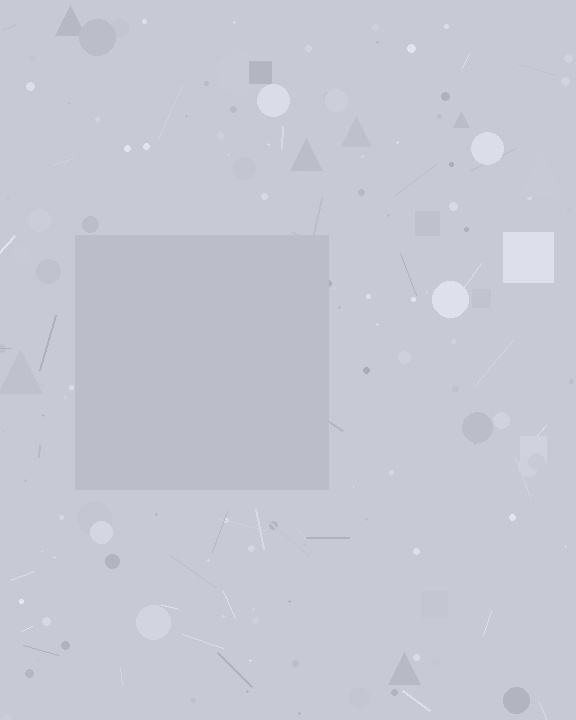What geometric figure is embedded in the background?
A square is embedded in the background.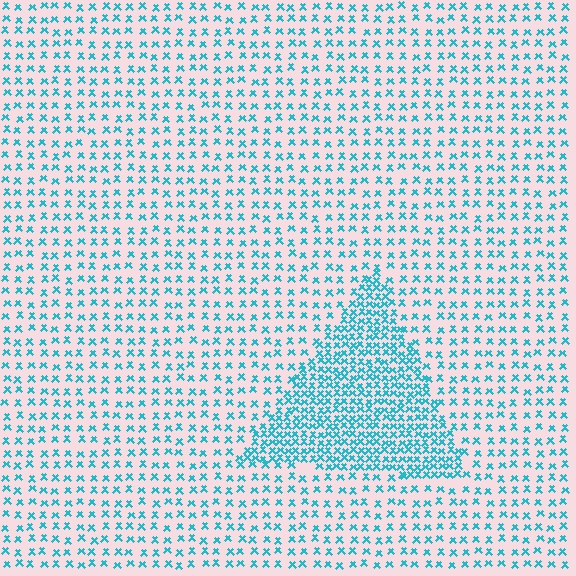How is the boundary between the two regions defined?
The boundary is defined by a change in element density (approximately 2.3x ratio). All elements are the same color, size, and shape.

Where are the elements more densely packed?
The elements are more densely packed inside the triangle boundary.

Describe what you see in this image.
The image contains small cyan elements arranged at two different densities. A triangle-shaped region is visible where the elements are more densely packed than the surrounding area.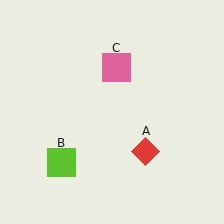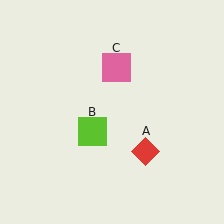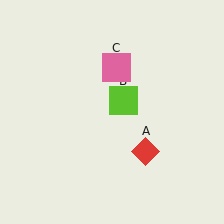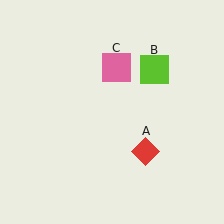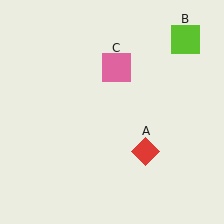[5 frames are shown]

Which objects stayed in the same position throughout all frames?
Red diamond (object A) and pink square (object C) remained stationary.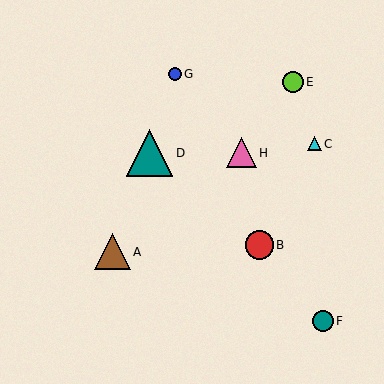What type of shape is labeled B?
Shape B is a red circle.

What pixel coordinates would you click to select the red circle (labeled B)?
Click at (259, 245) to select the red circle B.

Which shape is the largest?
The teal triangle (labeled D) is the largest.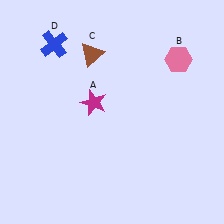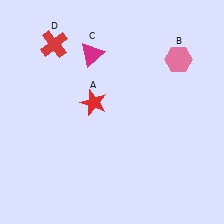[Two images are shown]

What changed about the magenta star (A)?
In Image 1, A is magenta. In Image 2, it changed to red.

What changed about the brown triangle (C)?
In Image 1, C is brown. In Image 2, it changed to magenta.